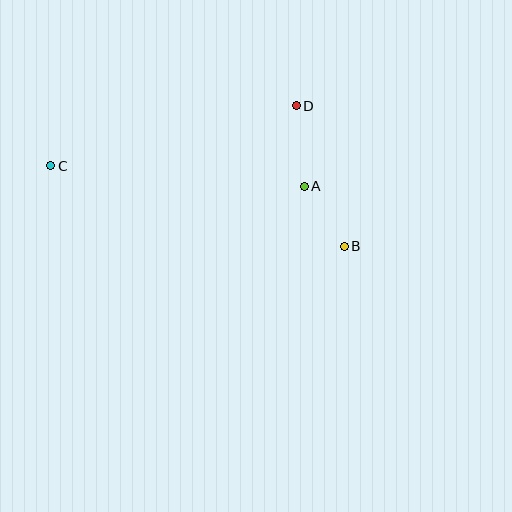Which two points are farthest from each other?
Points B and C are farthest from each other.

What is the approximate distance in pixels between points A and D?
The distance between A and D is approximately 81 pixels.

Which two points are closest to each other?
Points A and B are closest to each other.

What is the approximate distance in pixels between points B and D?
The distance between B and D is approximately 149 pixels.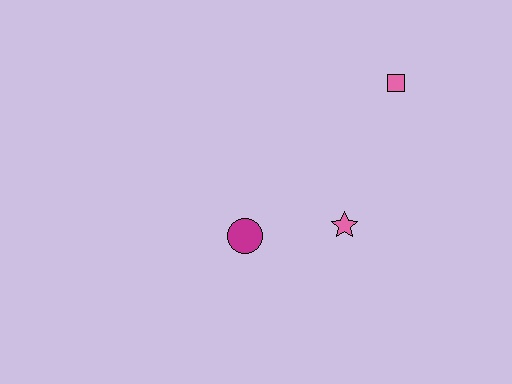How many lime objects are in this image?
There are no lime objects.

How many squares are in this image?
There is 1 square.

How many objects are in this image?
There are 3 objects.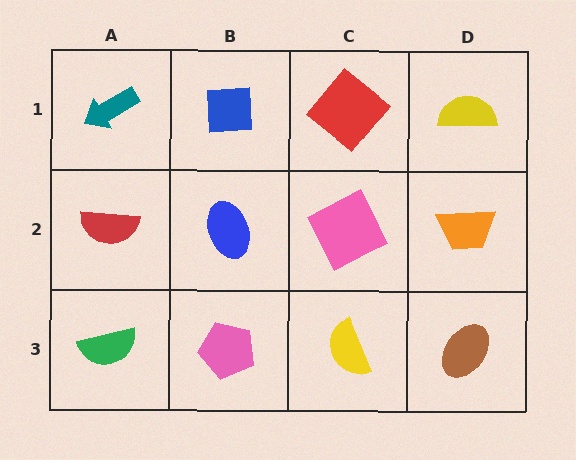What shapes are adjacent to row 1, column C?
A pink square (row 2, column C), a blue square (row 1, column B), a yellow semicircle (row 1, column D).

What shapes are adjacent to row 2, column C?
A red diamond (row 1, column C), a yellow semicircle (row 3, column C), a blue ellipse (row 2, column B), an orange trapezoid (row 2, column D).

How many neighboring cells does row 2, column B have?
4.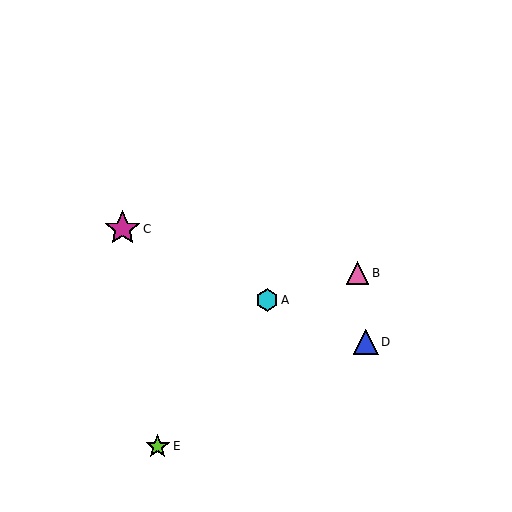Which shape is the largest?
The magenta star (labeled C) is the largest.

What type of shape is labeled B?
Shape B is a pink triangle.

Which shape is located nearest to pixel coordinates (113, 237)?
The magenta star (labeled C) at (122, 229) is nearest to that location.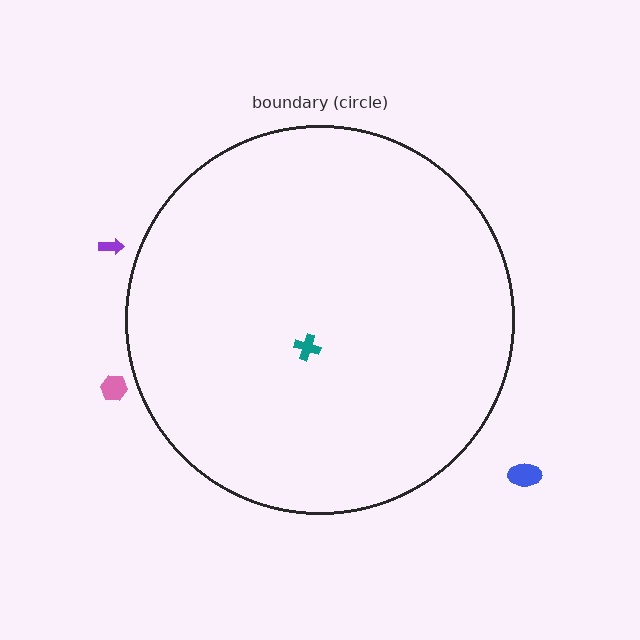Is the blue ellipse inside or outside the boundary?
Outside.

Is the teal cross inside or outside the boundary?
Inside.